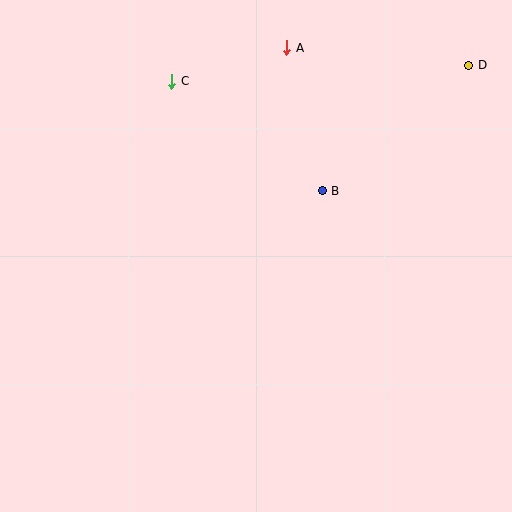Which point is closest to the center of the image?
Point B at (322, 191) is closest to the center.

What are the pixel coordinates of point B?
Point B is at (322, 191).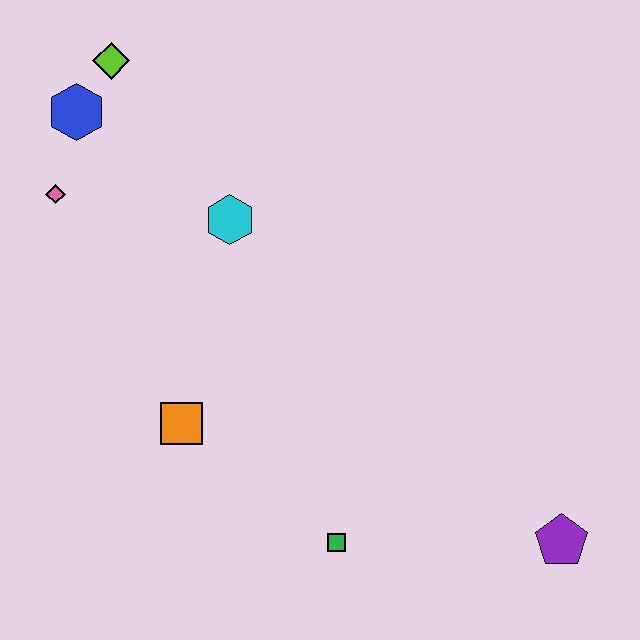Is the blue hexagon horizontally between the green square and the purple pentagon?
No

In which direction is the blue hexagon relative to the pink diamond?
The blue hexagon is above the pink diamond.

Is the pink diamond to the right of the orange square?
No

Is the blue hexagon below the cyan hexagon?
No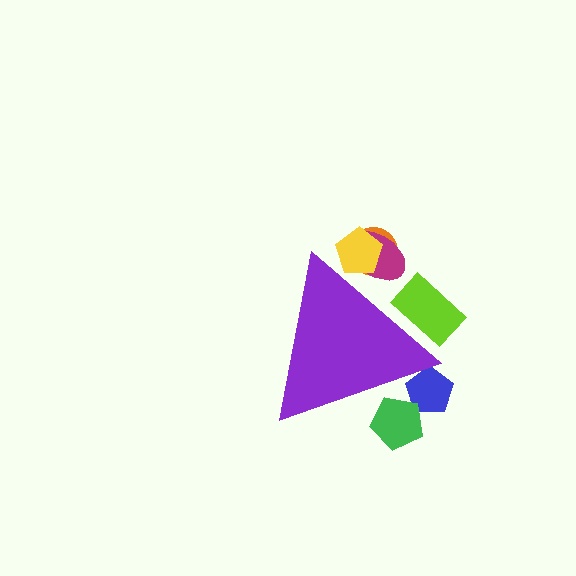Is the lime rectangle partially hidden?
Yes, the lime rectangle is partially hidden behind the purple triangle.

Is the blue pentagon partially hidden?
Yes, the blue pentagon is partially hidden behind the purple triangle.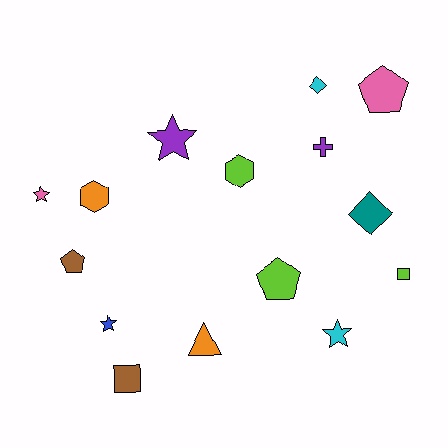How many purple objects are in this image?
There are 2 purple objects.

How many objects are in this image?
There are 15 objects.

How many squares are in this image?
There are 2 squares.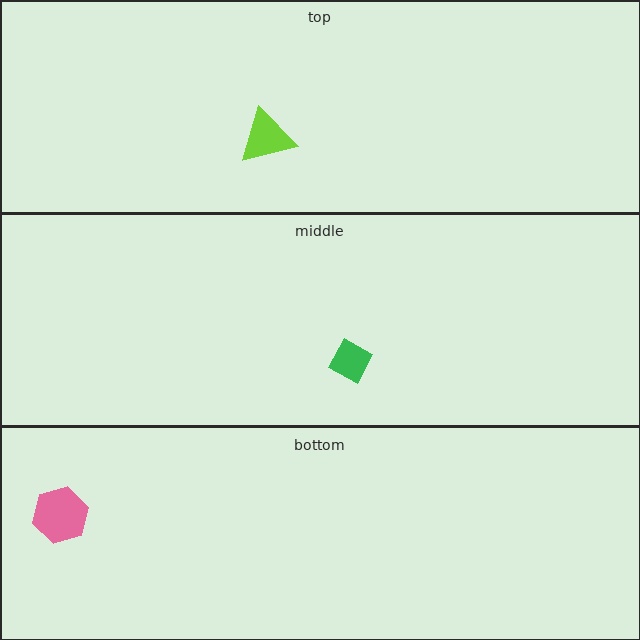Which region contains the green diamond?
The middle region.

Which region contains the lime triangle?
The top region.